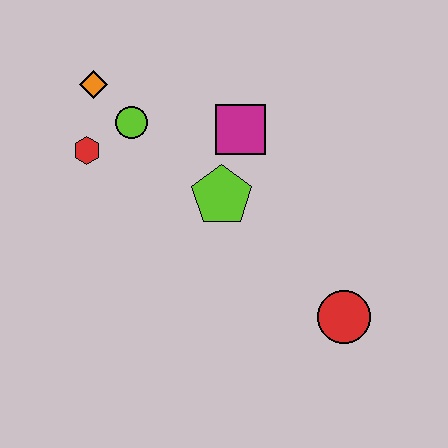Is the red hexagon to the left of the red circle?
Yes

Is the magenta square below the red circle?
No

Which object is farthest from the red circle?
The orange diamond is farthest from the red circle.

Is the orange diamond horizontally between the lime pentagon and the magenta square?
No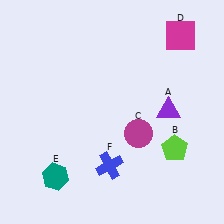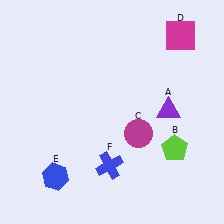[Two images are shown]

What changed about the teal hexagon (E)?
In Image 1, E is teal. In Image 2, it changed to blue.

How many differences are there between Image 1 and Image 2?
There is 1 difference between the two images.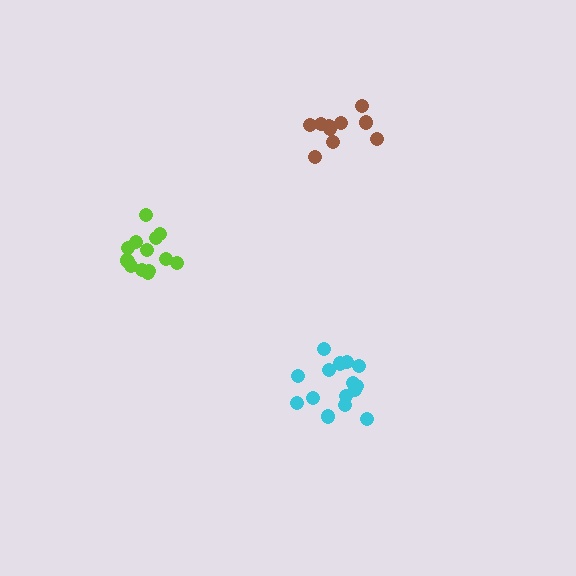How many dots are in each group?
Group 1: 15 dots, Group 2: 10 dots, Group 3: 14 dots (39 total).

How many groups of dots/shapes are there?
There are 3 groups.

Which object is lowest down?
The cyan cluster is bottommost.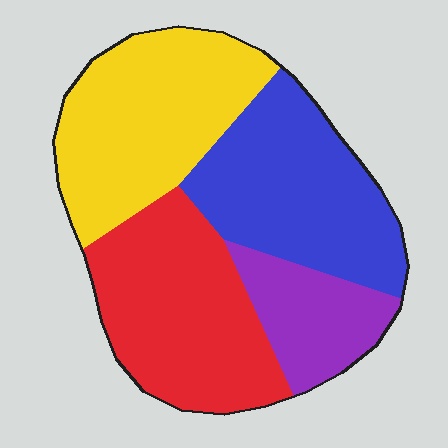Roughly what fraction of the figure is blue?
Blue covers 28% of the figure.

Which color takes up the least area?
Purple, at roughly 15%.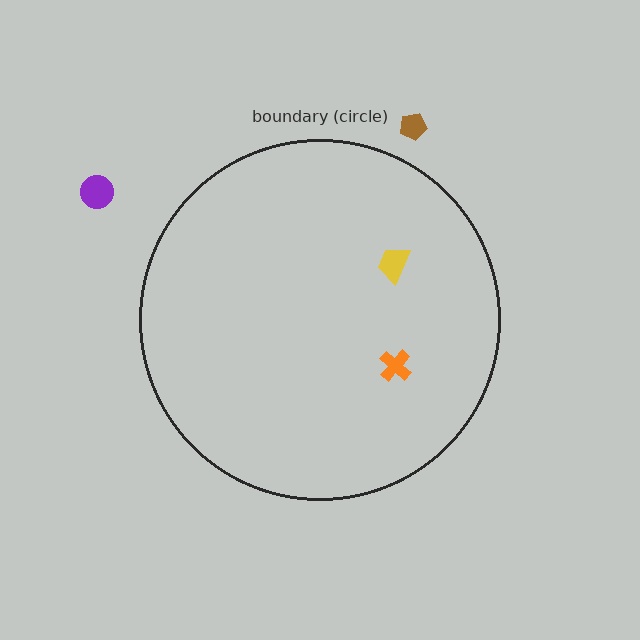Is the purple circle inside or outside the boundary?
Outside.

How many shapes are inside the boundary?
2 inside, 2 outside.